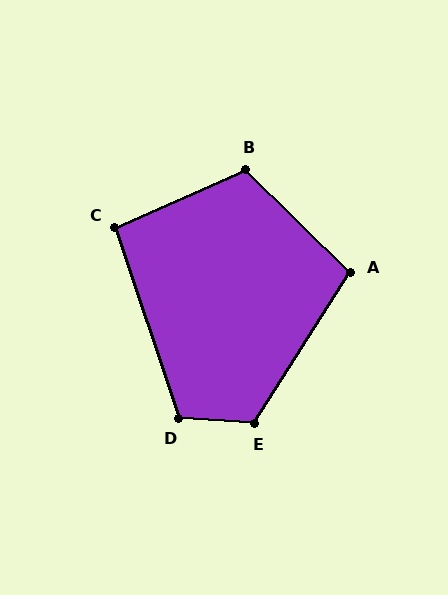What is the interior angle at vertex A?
Approximately 102 degrees (obtuse).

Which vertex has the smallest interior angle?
C, at approximately 96 degrees.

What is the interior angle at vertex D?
Approximately 112 degrees (obtuse).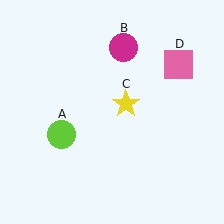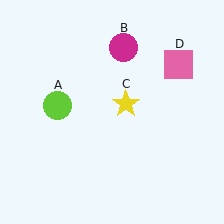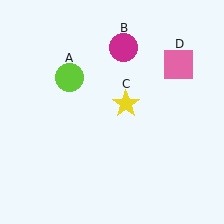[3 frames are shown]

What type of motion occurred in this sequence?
The lime circle (object A) rotated clockwise around the center of the scene.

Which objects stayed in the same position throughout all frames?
Magenta circle (object B) and yellow star (object C) and pink square (object D) remained stationary.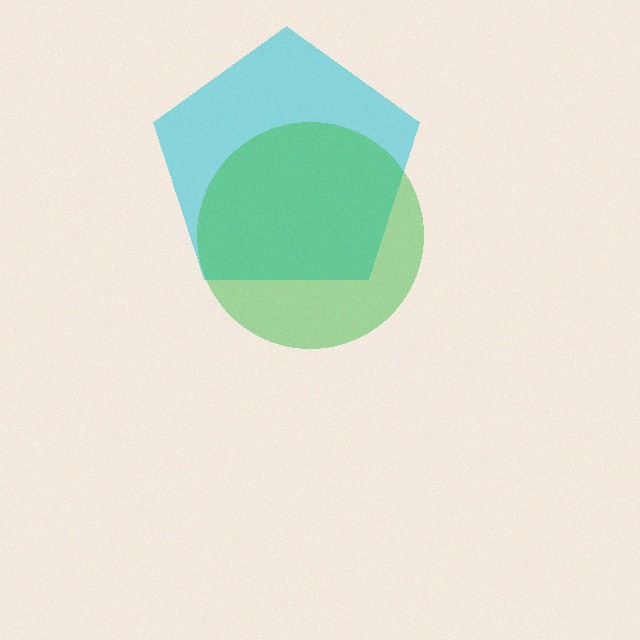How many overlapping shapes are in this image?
There are 2 overlapping shapes in the image.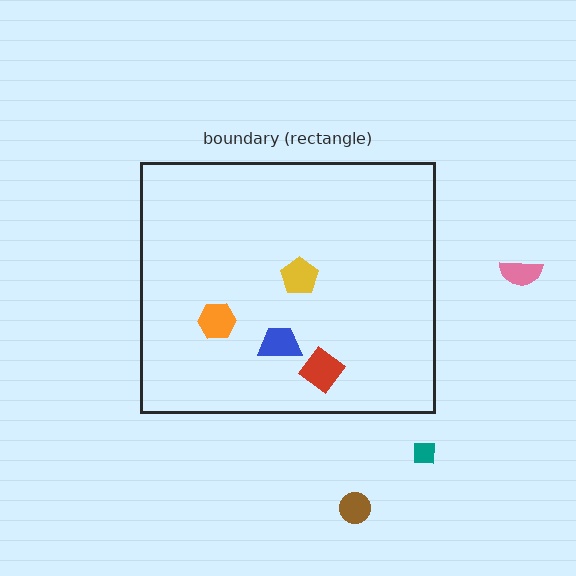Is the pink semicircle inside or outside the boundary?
Outside.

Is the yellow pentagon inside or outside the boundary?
Inside.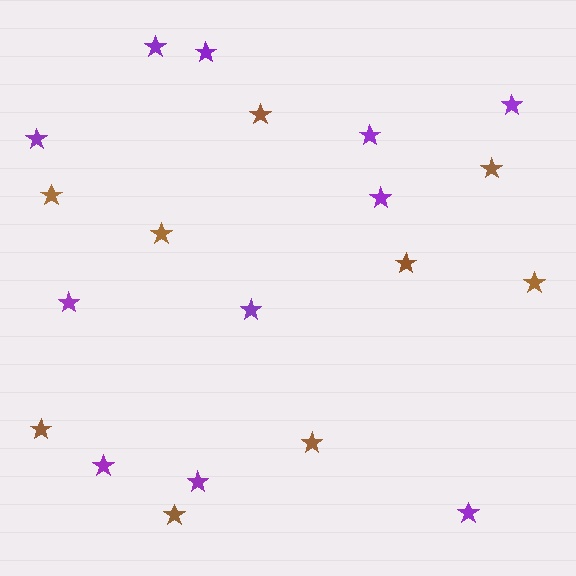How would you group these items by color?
There are 2 groups: one group of purple stars (11) and one group of brown stars (9).